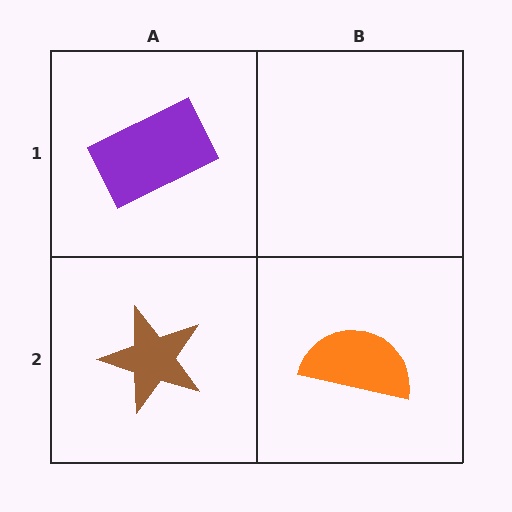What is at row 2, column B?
An orange semicircle.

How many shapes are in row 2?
2 shapes.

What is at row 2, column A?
A brown star.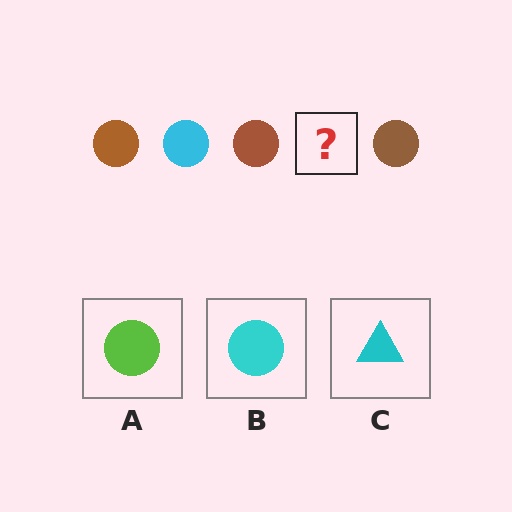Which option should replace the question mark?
Option B.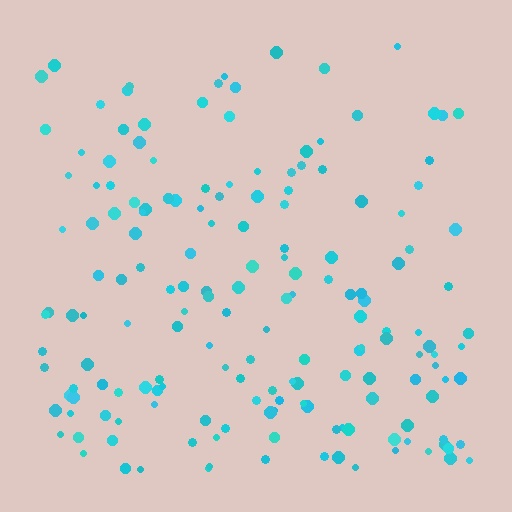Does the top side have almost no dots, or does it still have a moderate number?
Still a moderate number, just noticeably fewer than the bottom.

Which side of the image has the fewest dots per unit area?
The top.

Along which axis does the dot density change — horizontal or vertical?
Vertical.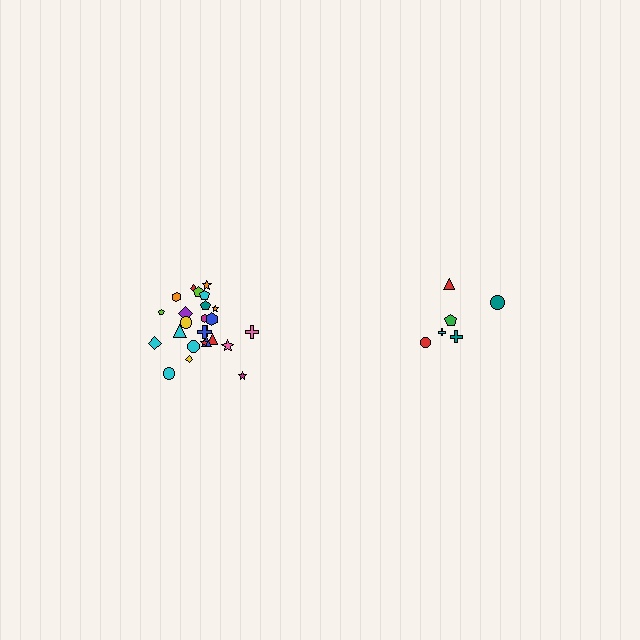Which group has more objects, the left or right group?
The left group.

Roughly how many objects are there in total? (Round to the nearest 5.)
Roughly 30 objects in total.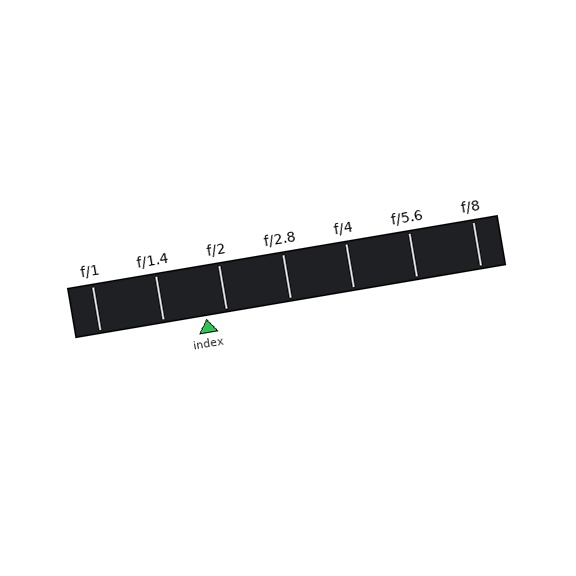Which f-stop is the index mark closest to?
The index mark is closest to f/2.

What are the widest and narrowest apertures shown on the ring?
The widest aperture shown is f/1 and the narrowest is f/8.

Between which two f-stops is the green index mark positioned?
The index mark is between f/1.4 and f/2.